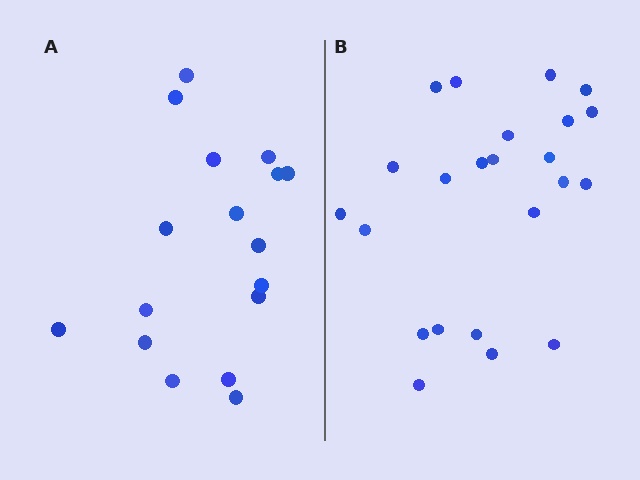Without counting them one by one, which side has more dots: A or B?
Region B (the right region) has more dots.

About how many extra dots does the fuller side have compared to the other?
Region B has about 6 more dots than region A.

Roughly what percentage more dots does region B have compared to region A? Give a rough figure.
About 35% more.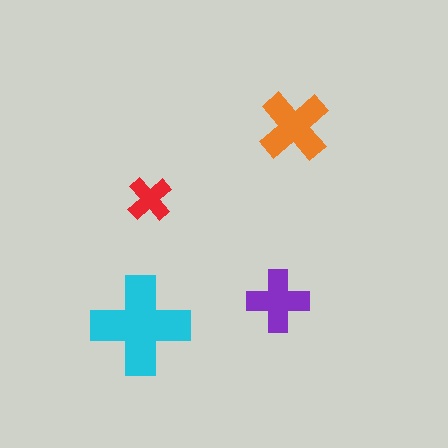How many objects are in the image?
There are 4 objects in the image.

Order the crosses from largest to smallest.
the cyan one, the orange one, the purple one, the red one.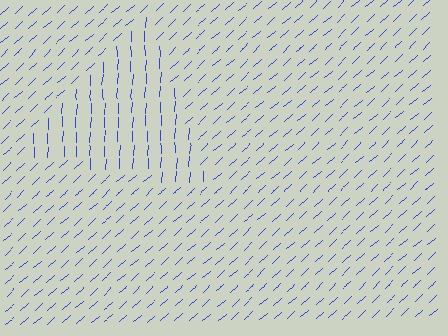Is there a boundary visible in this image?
Yes, there is a texture boundary formed by a change in line orientation.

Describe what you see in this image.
The image is filled with small blue line segments. A triangle region in the image has lines oriented differently from the surrounding lines, creating a visible texture boundary.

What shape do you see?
I see a triangle.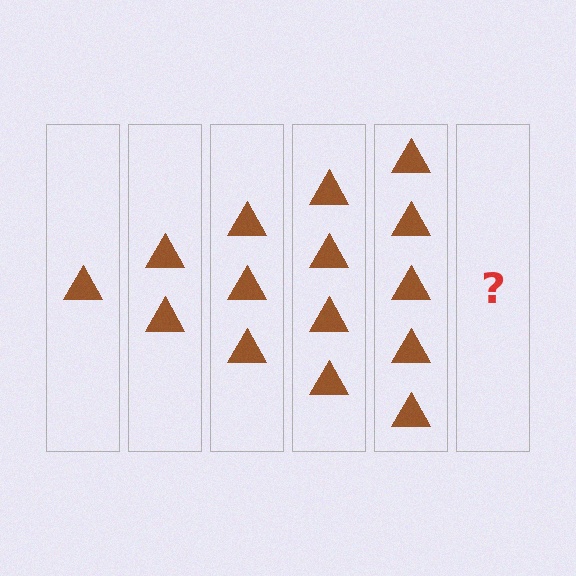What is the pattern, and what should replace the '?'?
The pattern is that each step adds one more triangle. The '?' should be 6 triangles.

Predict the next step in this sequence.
The next step is 6 triangles.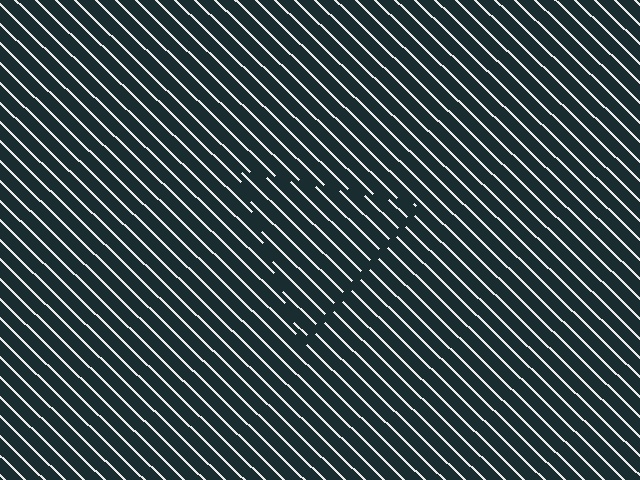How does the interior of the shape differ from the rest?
The interior of the shape contains the same grating, shifted by half a period — the contour is defined by the phase discontinuity where line-ends from the inner and outer gratings abut.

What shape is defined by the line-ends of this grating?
An illusory triangle. The interior of the shape contains the same grating, shifted by half a period — the contour is defined by the phase discontinuity where line-ends from the inner and outer gratings abut.